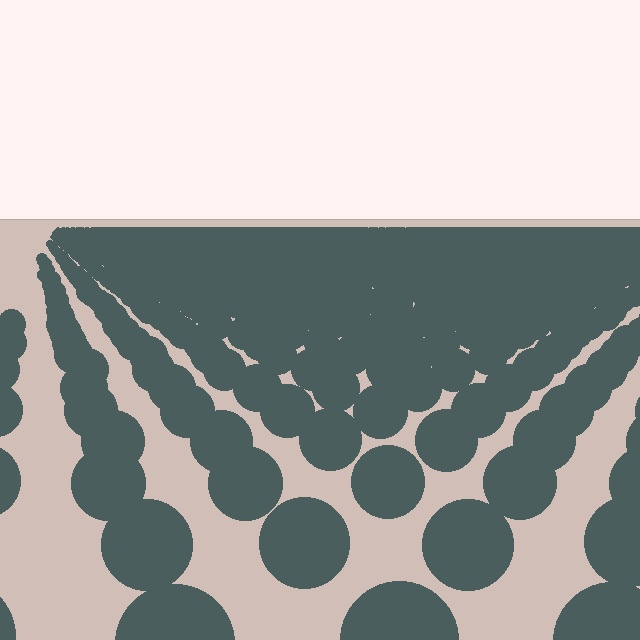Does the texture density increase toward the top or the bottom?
Density increases toward the top.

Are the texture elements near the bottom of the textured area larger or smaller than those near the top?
Larger. Near the bottom, elements are closer to the viewer and appear at a bigger on-screen size.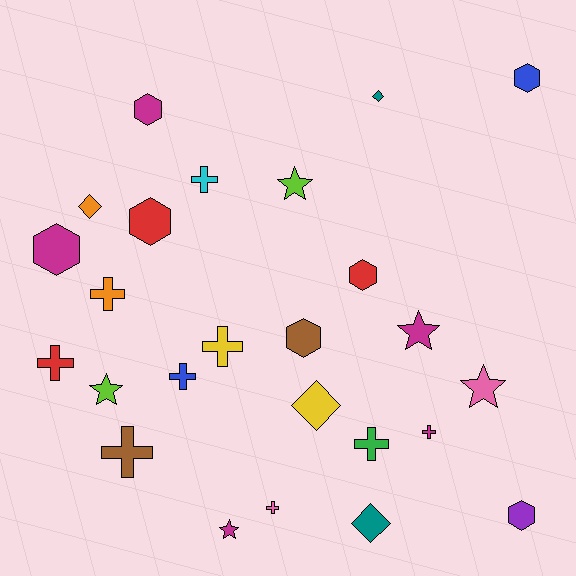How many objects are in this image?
There are 25 objects.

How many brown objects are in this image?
There are 2 brown objects.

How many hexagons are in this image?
There are 7 hexagons.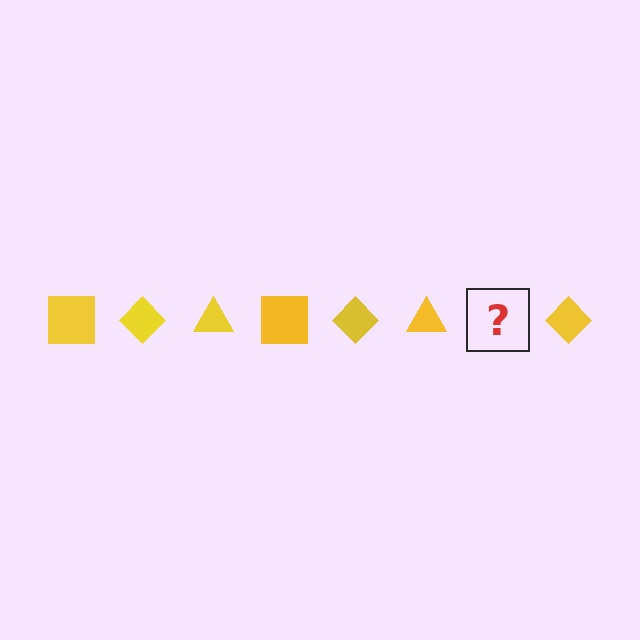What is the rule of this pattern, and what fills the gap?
The rule is that the pattern cycles through square, diamond, triangle shapes in yellow. The gap should be filled with a yellow square.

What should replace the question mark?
The question mark should be replaced with a yellow square.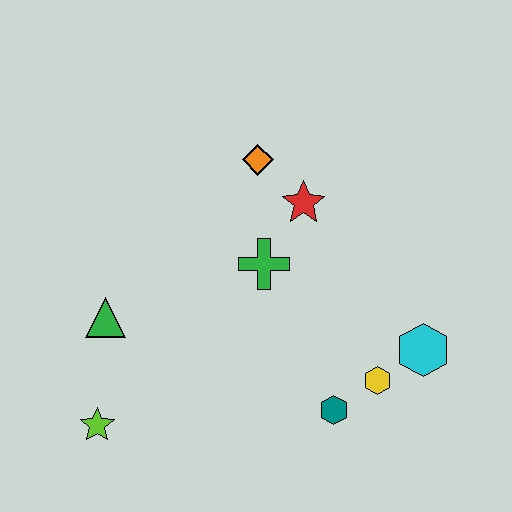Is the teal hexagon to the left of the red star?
No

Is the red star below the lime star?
No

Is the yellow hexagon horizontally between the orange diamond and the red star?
No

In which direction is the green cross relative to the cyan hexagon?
The green cross is to the left of the cyan hexagon.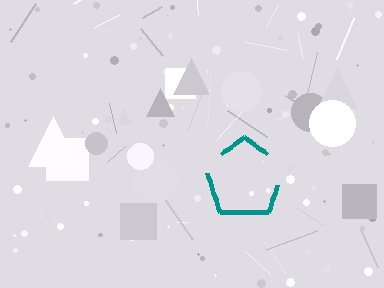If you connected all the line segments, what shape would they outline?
They would outline a pentagon.